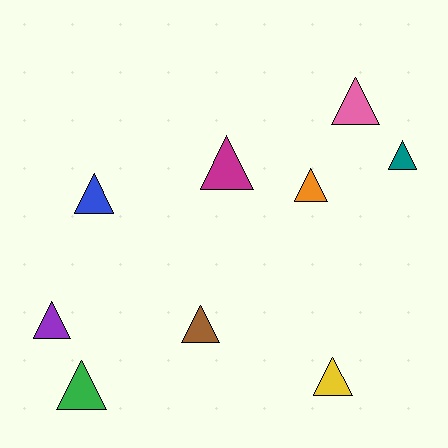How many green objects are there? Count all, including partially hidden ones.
There is 1 green object.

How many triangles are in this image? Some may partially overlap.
There are 9 triangles.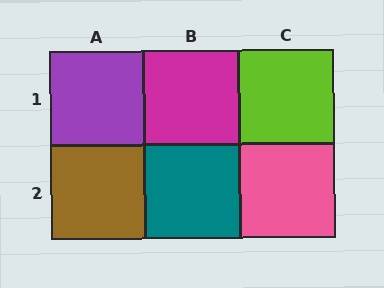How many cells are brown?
1 cell is brown.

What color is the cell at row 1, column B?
Magenta.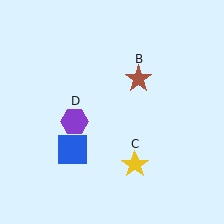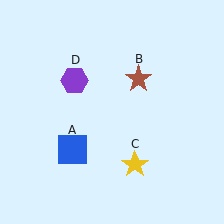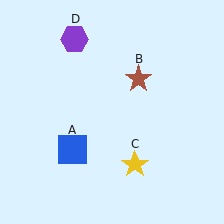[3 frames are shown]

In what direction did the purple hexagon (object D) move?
The purple hexagon (object D) moved up.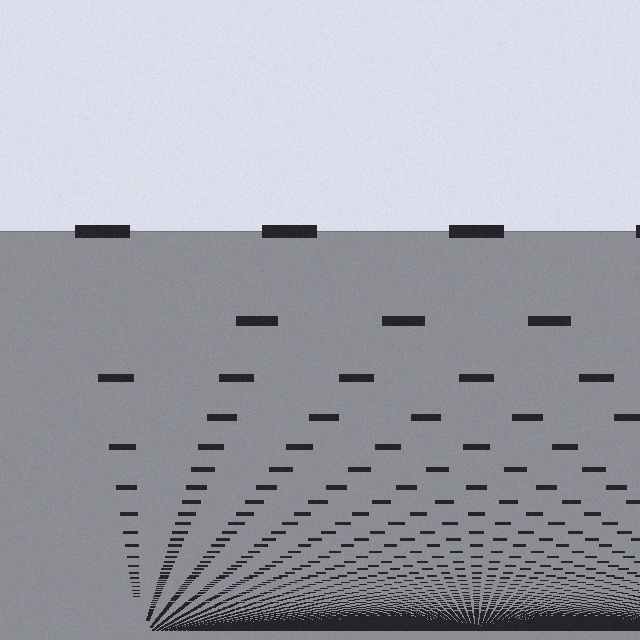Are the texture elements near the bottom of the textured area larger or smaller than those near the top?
Smaller. The gradient is inverted — elements near the bottom are smaller and denser.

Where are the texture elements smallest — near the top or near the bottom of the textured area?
Near the bottom.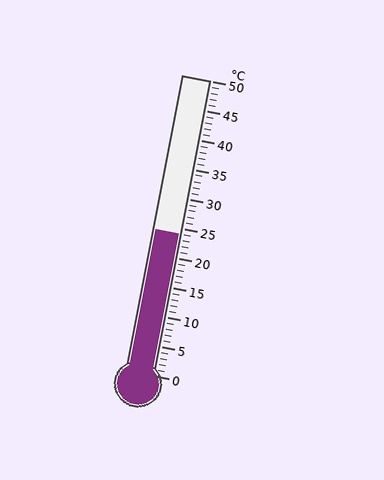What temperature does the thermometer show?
The thermometer shows approximately 24°C.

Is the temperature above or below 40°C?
The temperature is below 40°C.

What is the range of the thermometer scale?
The thermometer scale ranges from 0°C to 50°C.